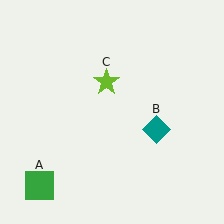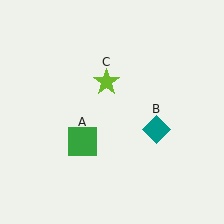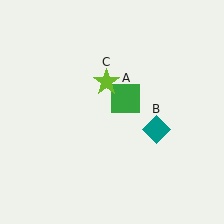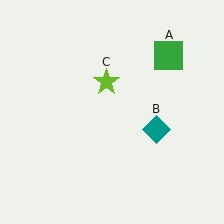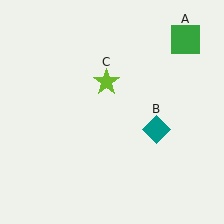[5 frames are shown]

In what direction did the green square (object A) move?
The green square (object A) moved up and to the right.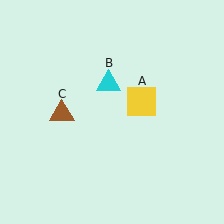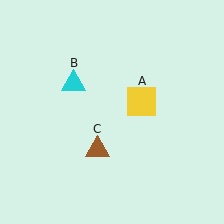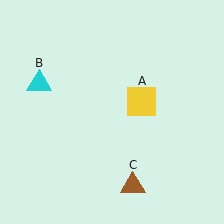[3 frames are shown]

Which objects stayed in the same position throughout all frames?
Yellow square (object A) remained stationary.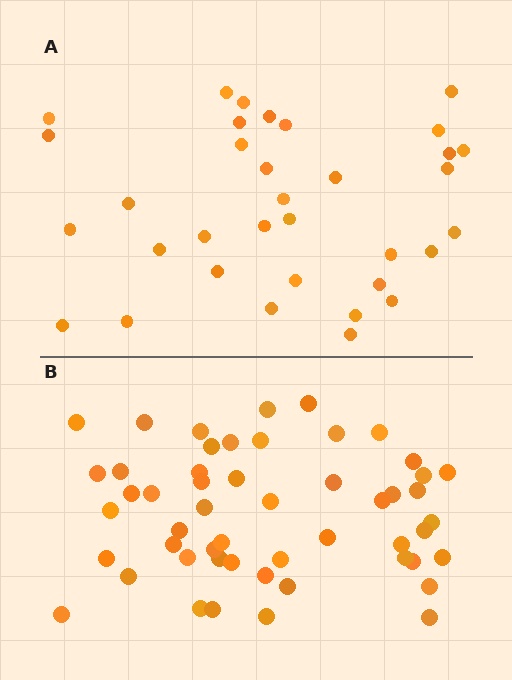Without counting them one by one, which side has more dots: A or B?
Region B (the bottom region) has more dots.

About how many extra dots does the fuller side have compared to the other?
Region B has approximately 20 more dots than region A.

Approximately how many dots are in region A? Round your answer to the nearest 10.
About 30 dots. (The exact count is 34, which rounds to 30.)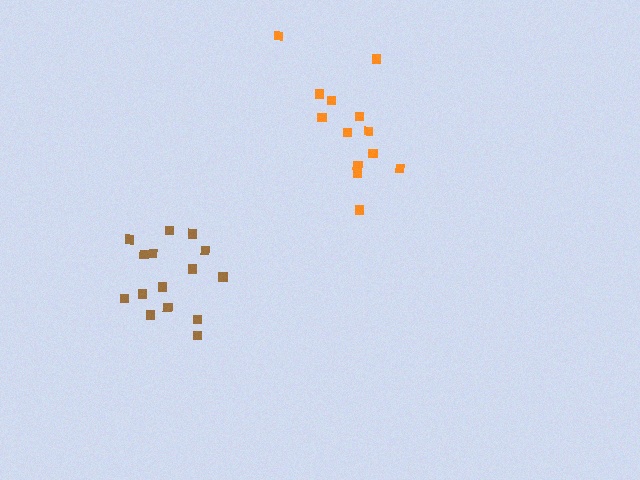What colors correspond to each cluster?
The clusters are colored: orange, brown.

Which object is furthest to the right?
The orange cluster is rightmost.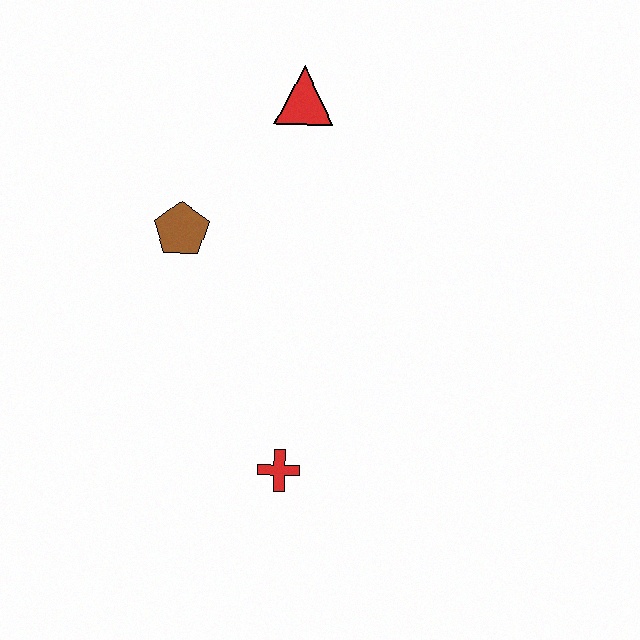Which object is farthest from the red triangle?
The red cross is farthest from the red triangle.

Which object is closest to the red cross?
The brown pentagon is closest to the red cross.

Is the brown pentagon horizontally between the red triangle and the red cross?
No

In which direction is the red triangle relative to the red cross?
The red triangle is above the red cross.